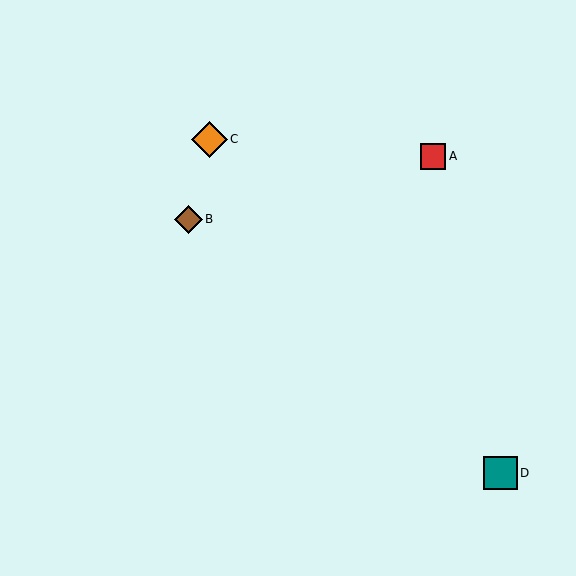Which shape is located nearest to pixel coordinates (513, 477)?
The teal square (labeled D) at (500, 473) is nearest to that location.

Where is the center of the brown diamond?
The center of the brown diamond is at (188, 219).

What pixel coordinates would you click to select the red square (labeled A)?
Click at (433, 157) to select the red square A.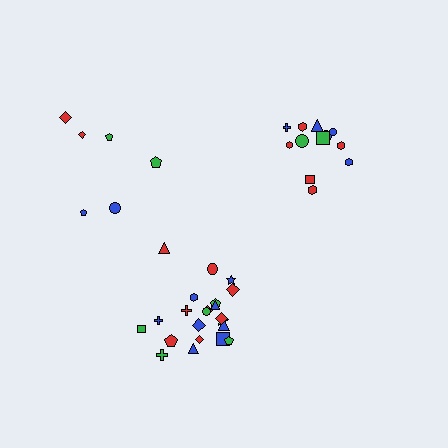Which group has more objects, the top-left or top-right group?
The top-right group.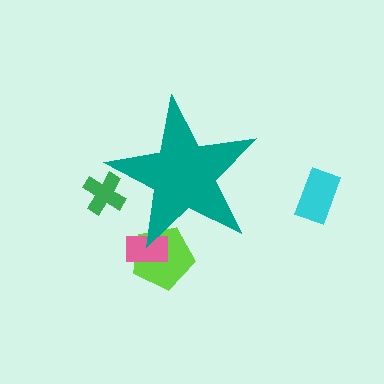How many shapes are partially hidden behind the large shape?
3 shapes are partially hidden.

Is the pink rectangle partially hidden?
Yes, the pink rectangle is partially hidden behind the teal star.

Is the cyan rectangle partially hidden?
No, the cyan rectangle is fully visible.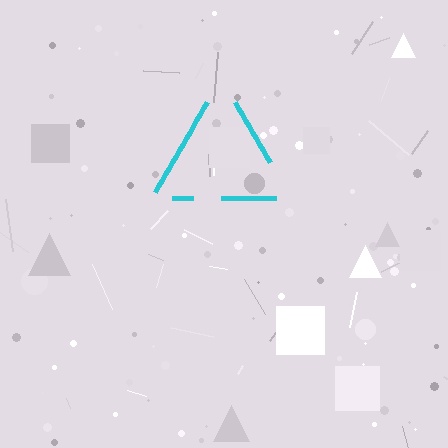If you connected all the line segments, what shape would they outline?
They would outline a triangle.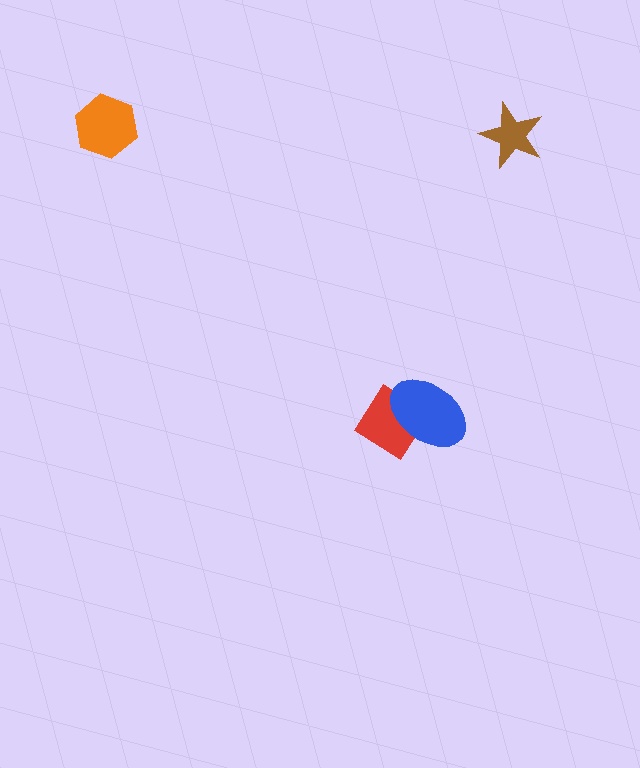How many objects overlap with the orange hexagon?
0 objects overlap with the orange hexagon.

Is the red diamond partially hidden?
Yes, it is partially covered by another shape.